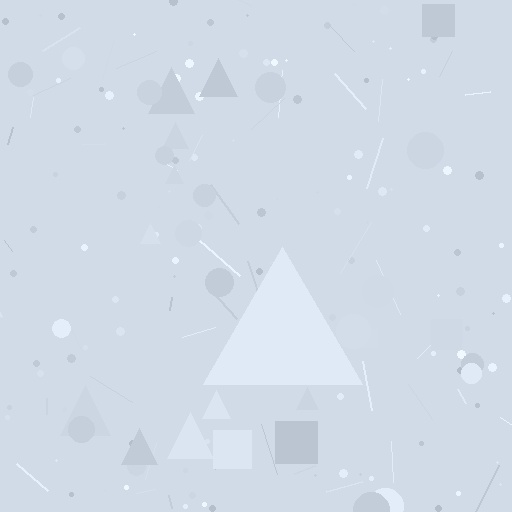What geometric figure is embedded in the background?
A triangle is embedded in the background.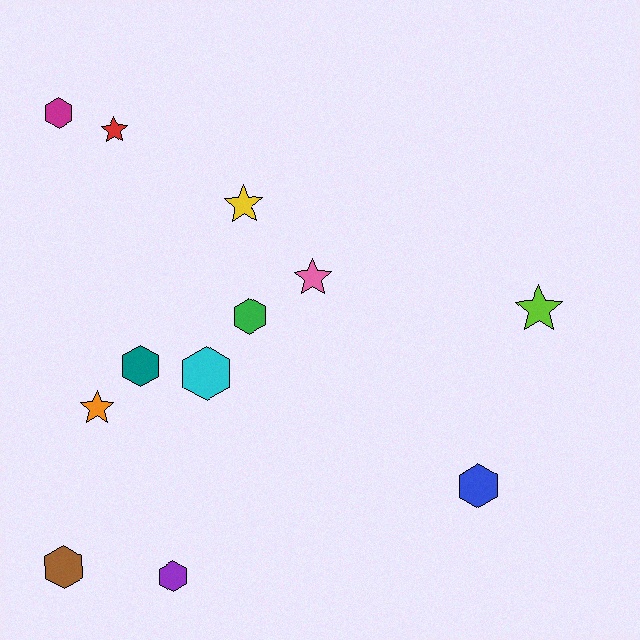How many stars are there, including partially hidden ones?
There are 5 stars.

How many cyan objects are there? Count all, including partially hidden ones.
There is 1 cyan object.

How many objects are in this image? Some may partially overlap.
There are 12 objects.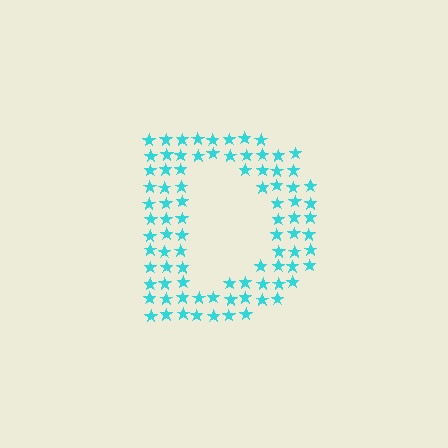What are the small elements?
The small elements are stars.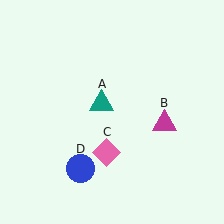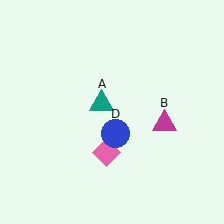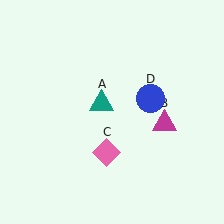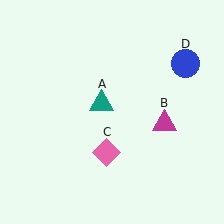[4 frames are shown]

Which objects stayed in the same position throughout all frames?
Teal triangle (object A) and magenta triangle (object B) and pink diamond (object C) remained stationary.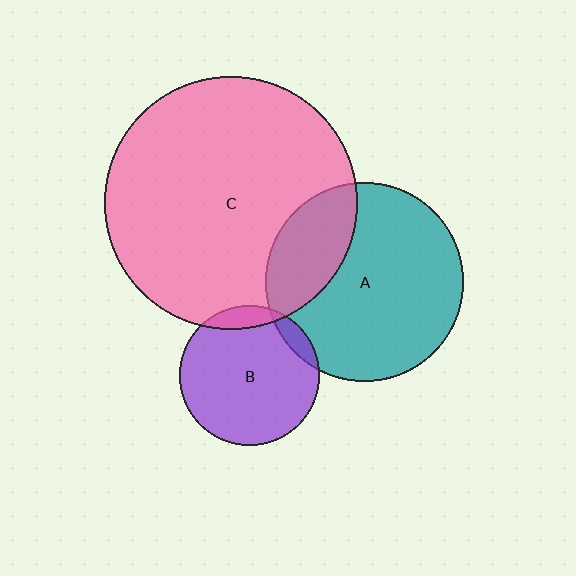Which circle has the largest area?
Circle C (pink).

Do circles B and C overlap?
Yes.